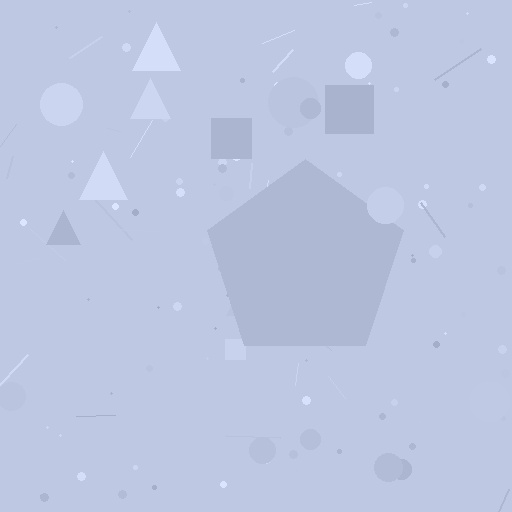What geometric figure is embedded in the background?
A pentagon is embedded in the background.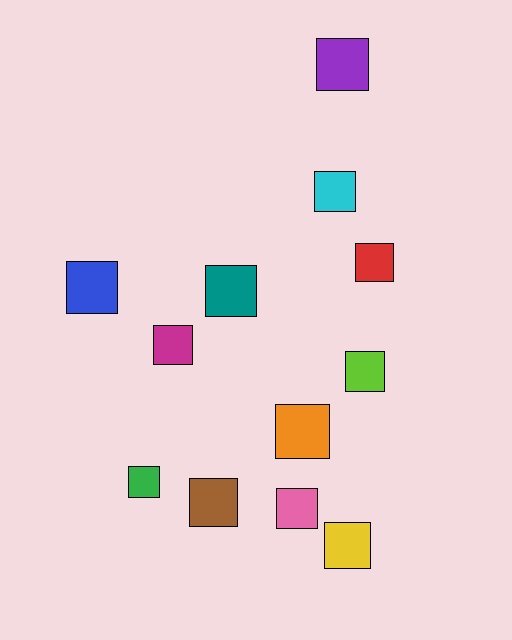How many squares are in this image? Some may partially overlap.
There are 12 squares.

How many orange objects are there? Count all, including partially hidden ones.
There is 1 orange object.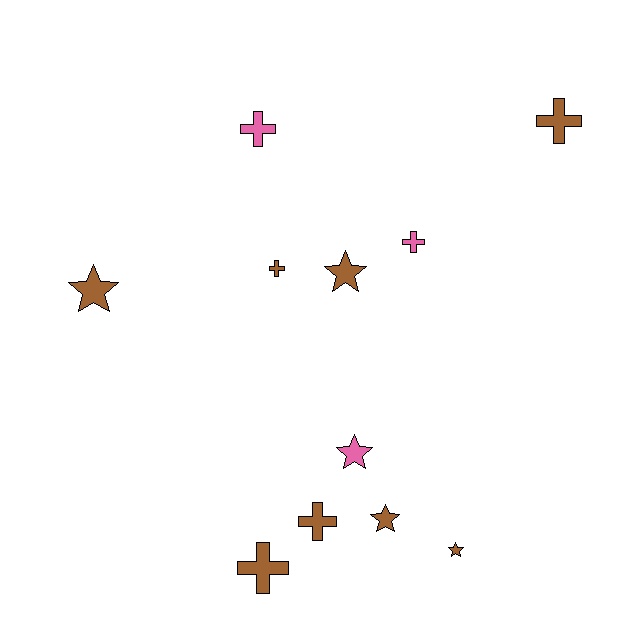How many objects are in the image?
There are 11 objects.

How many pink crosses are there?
There are 2 pink crosses.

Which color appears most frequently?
Brown, with 8 objects.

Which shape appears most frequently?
Cross, with 6 objects.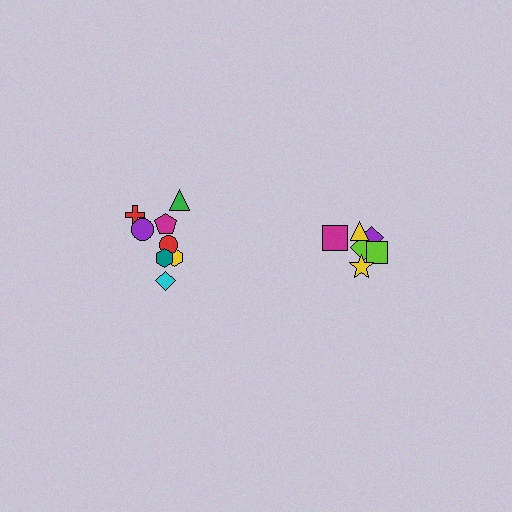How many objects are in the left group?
There are 8 objects.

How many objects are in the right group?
There are 6 objects.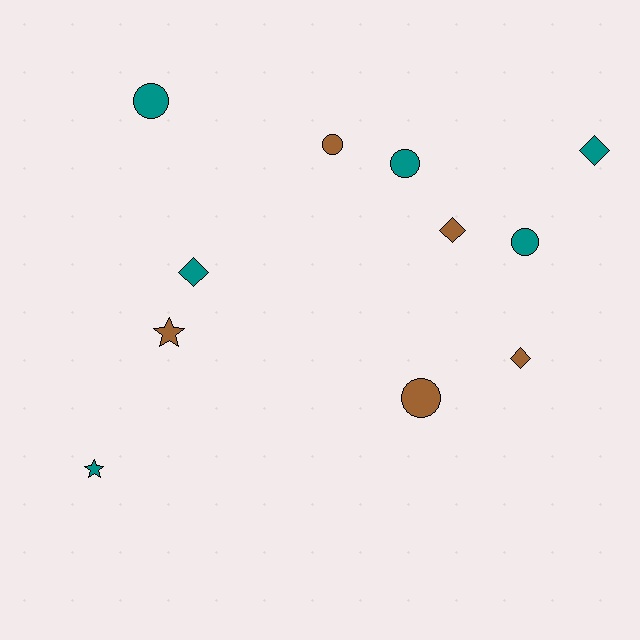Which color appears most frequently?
Teal, with 6 objects.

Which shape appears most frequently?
Circle, with 5 objects.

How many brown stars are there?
There is 1 brown star.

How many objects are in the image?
There are 11 objects.